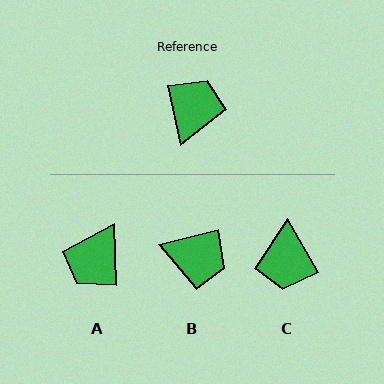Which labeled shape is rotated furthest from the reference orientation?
A, about 170 degrees away.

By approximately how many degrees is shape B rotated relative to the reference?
Approximately 87 degrees clockwise.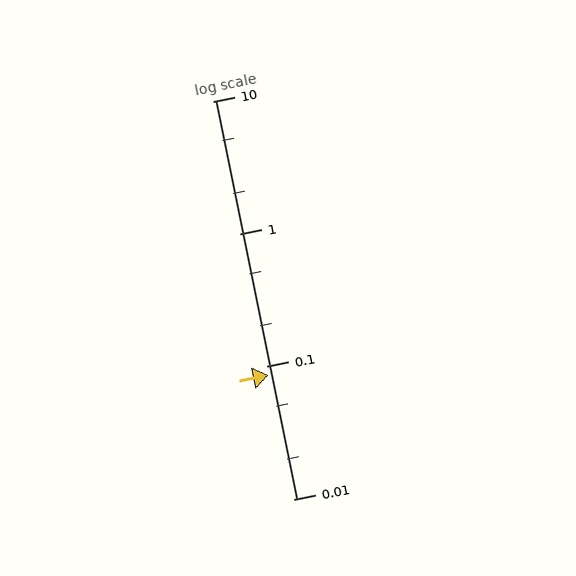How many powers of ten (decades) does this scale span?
The scale spans 3 decades, from 0.01 to 10.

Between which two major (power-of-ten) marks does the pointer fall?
The pointer is between 0.01 and 0.1.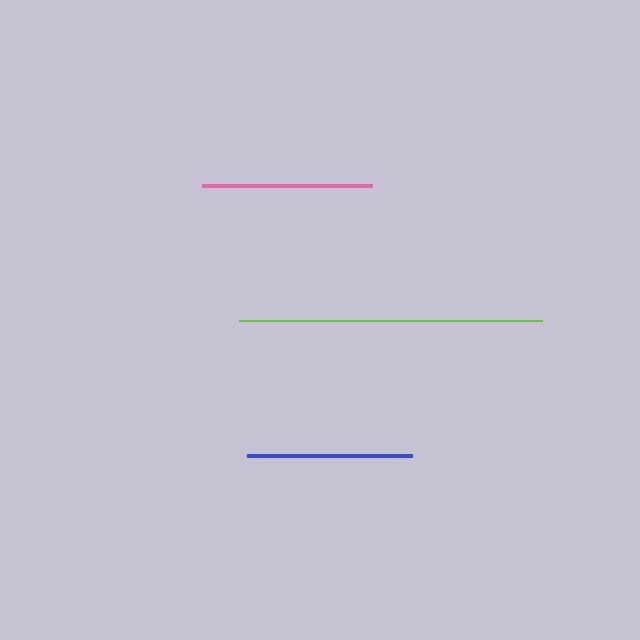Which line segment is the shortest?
The blue line is the shortest at approximately 165 pixels.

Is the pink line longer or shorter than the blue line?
The pink line is longer than the blue line.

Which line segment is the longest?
The lime line is the longest at approximately 303 pixels.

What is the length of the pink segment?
The pink segment is approximately 169 pixels long.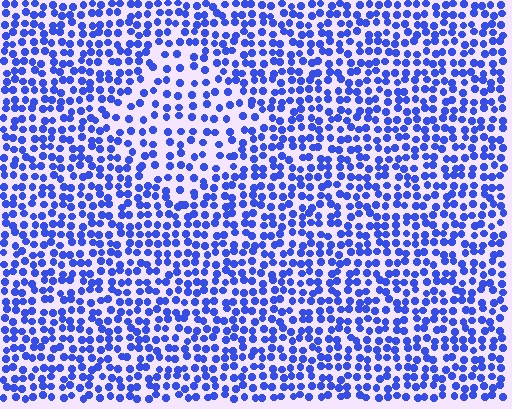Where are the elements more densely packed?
The elements are more densely packed outside the diamond boundary.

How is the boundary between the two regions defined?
The boundary is defined by a change in element density (approximately 1.7x ratio). All elements are the same color, size, and shape.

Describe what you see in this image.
The image contains small blue elements arranged at two different densities. A diamond-shaped region is visible where the elements are less densely packed than the surrounding area.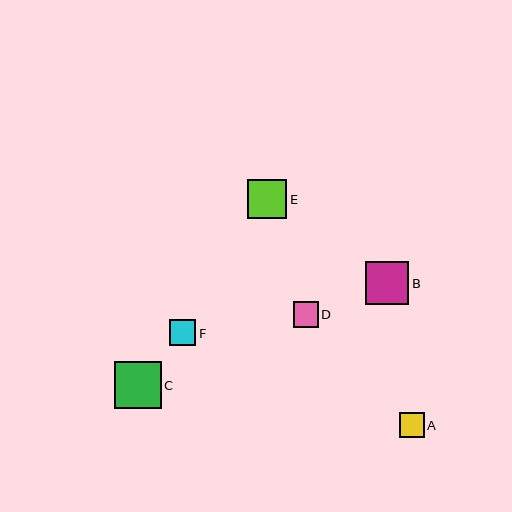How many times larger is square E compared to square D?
Square E is approximately 1.5 times the size of square D.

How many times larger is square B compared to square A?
Square B is approximately 1.7 times the size of square A.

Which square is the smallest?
Square A is the smallest with a size of approximately 25 pixels.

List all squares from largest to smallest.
From largest to smallest: C, B, E, F, D, A.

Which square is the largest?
Square C is the largest with a size of approximately 47 pixels.